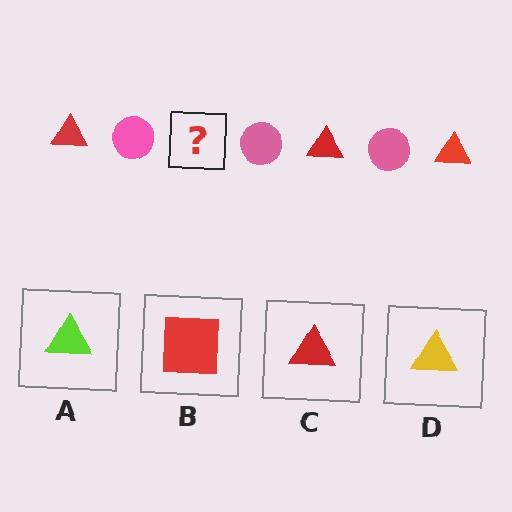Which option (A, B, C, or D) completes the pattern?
C.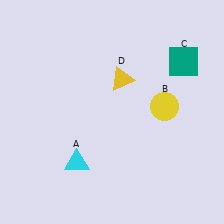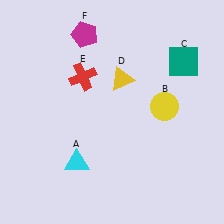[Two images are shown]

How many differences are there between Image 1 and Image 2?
There are 2 differences between the two images.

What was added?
A red cross (E), a magenta pentagon (F) were added in Image 2.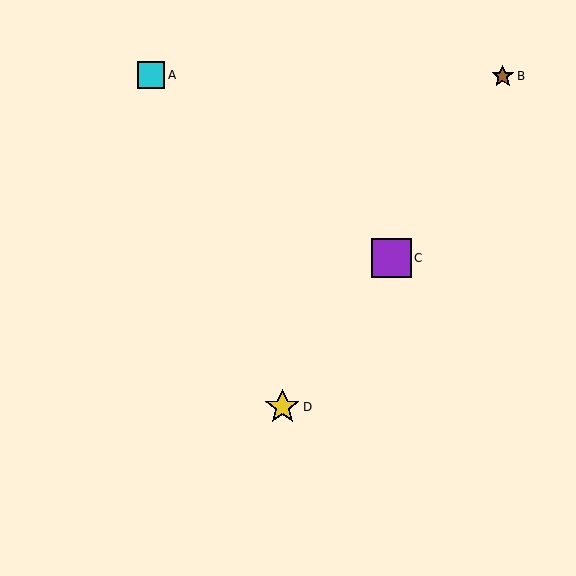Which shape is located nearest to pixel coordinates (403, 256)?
The purple square (labeled C) at (391, 258) is nearest to that location.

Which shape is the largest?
The purple square (labeled C) is the largest.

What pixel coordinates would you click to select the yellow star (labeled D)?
Click at (282, 407) to select the yellow star D.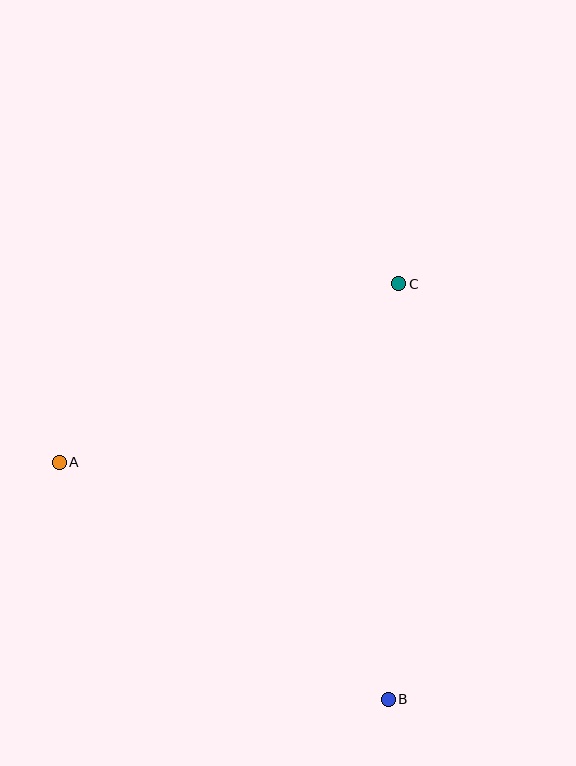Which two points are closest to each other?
Points A and C are closest to each other.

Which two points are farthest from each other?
Points B and C are farthest from each other.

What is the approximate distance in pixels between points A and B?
The distance between A and B is approximately 405 pixels.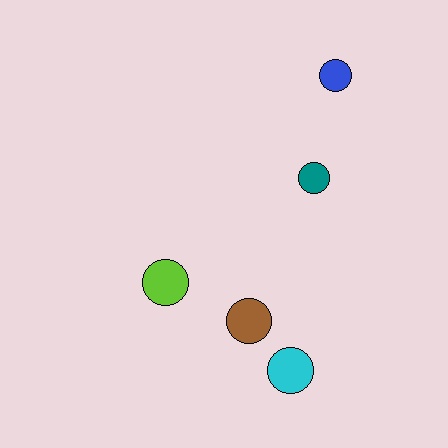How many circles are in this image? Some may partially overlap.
There are 5 circles.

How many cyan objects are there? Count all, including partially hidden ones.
There is 1 cyan object.